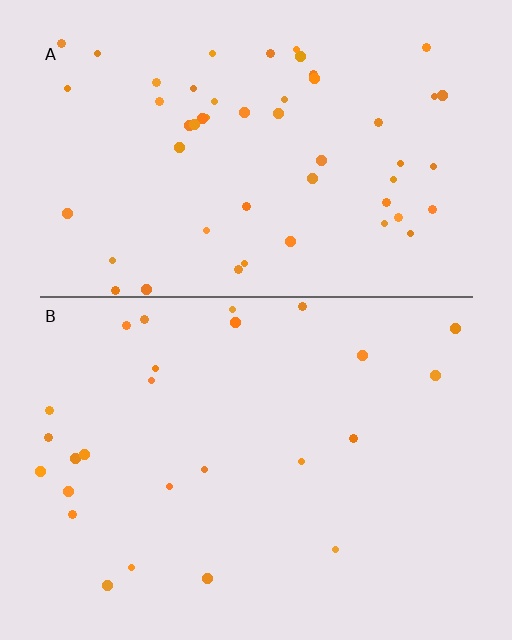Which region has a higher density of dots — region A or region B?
A (the top).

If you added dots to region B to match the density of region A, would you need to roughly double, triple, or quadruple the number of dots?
Approximately double.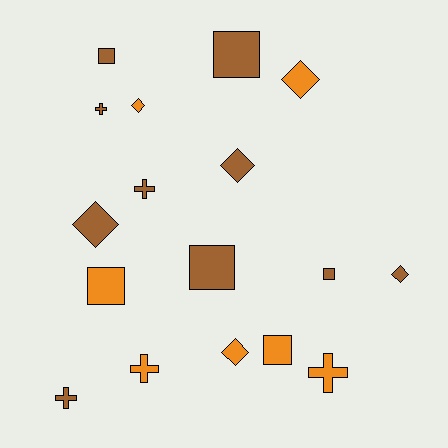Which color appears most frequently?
Brown, with 10 objects.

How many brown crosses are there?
There are 3 brown crosses.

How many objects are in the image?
There are 17 objects.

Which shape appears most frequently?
Diamond, with 6 objects.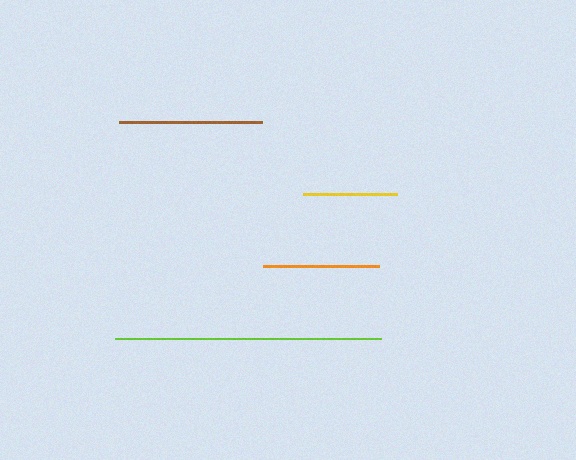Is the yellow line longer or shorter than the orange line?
The orange line is longer than the yellow line.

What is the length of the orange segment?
The orange segment is approximately 115 pixels long.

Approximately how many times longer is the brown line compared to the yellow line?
The brown line is approximately 1.5 times the length of the yellow line.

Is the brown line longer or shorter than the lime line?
The lime line is longer than the brown line.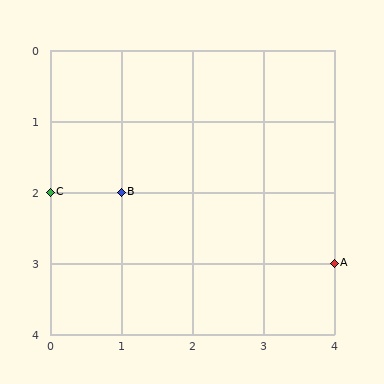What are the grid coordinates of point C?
Point C is at grid coordinates (0, 2).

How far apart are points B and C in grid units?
Points B and C are 1 column apart.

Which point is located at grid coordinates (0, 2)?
Point C is at (0, 2).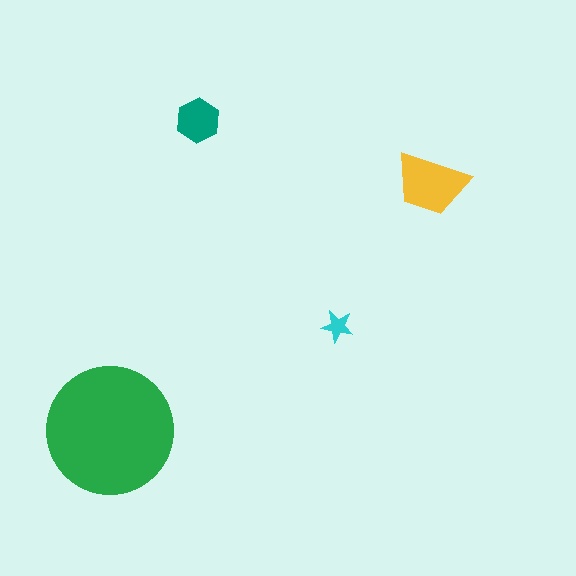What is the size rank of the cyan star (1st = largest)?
4th.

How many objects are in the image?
There are 4 objects in the image.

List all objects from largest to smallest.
The green circle, the yellow trapezoid, the teal hexagon, the cyan star.